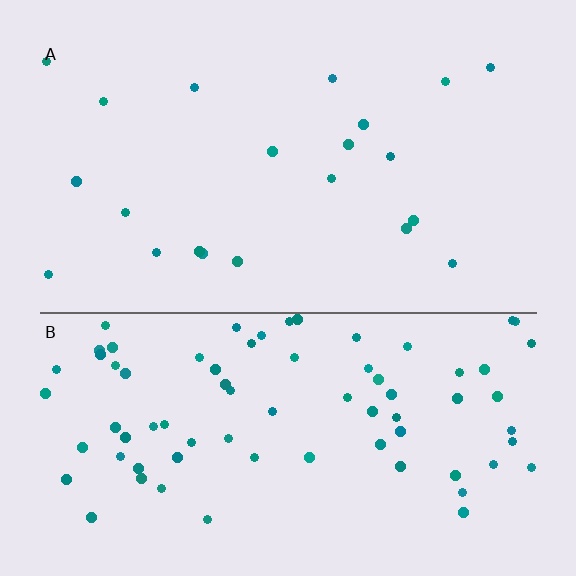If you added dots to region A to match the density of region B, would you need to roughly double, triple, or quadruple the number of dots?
Approximately quadruple.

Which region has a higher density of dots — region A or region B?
B (the bottom).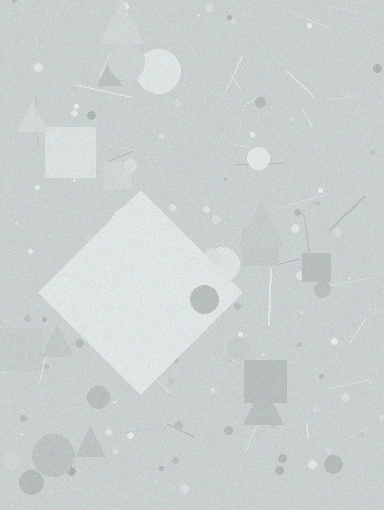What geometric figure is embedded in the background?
A diamond is embedded in the background.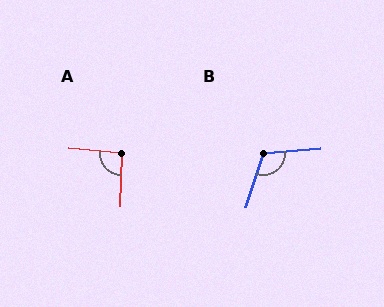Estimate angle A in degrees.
Approximately 94 degrees.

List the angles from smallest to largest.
A (94°), B (113°).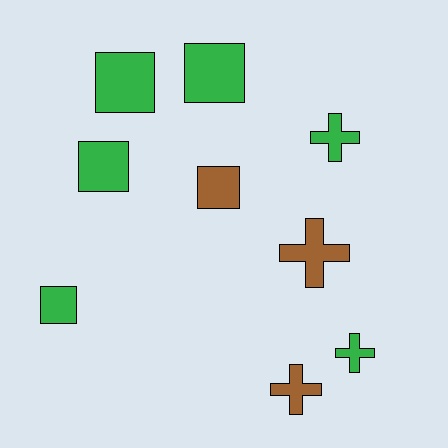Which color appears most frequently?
Green, with 6 objects.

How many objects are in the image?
There are 9 objects.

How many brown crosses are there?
There are 2 brown crosses.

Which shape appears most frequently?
Square, with 5 objects.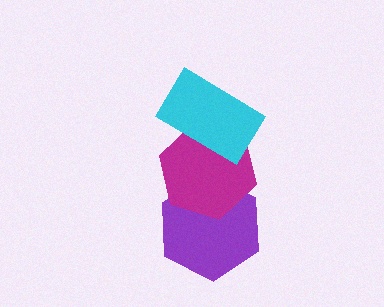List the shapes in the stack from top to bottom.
From top to bottom: the cyan rectangle, the magenta hexagon, the purple hexagon.